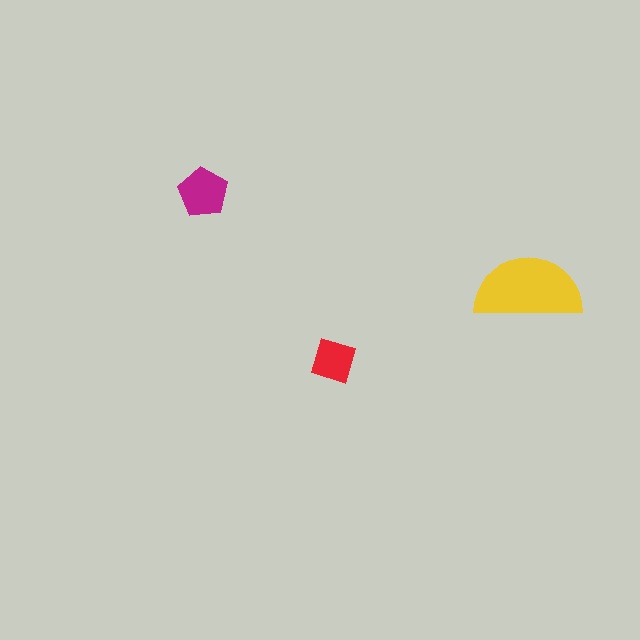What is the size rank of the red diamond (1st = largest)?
3rd.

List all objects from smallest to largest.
The red diamond, the magenta pentagon, the yellow semicircle.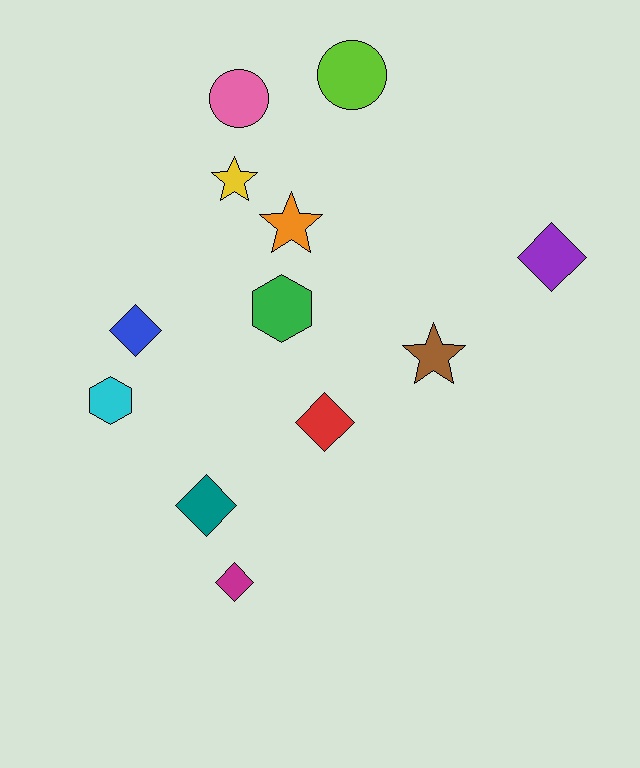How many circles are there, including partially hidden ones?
There are 2 circles.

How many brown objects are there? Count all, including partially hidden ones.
There is 1 brown object.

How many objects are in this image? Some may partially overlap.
There are 12 objects.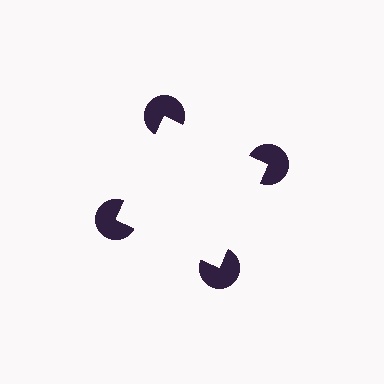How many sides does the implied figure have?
4 sides.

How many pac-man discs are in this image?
There are 4 — one at each vertex of the illusory square.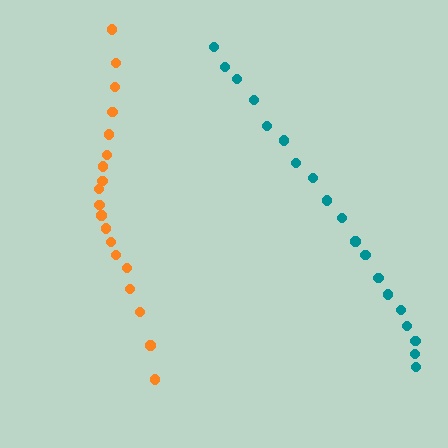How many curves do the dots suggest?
There are 2 distinct paths.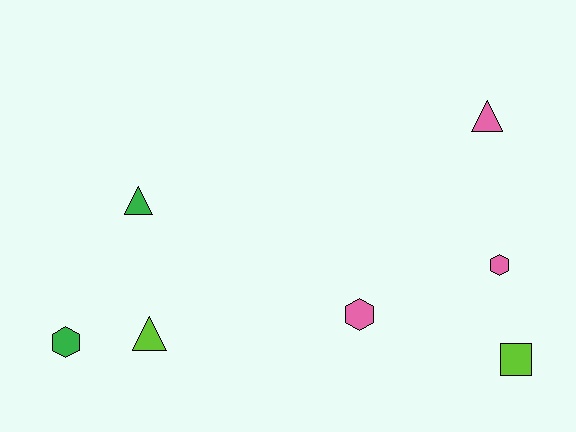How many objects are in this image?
There are 7 objects.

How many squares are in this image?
There is 1 square.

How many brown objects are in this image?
There are no brown objects.